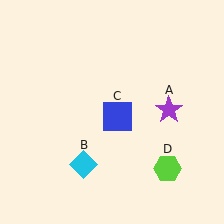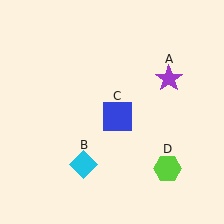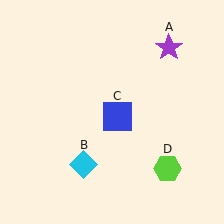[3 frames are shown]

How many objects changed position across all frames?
1 object changed position: purple star (object A).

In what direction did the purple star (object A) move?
The purple star (object A) moved up.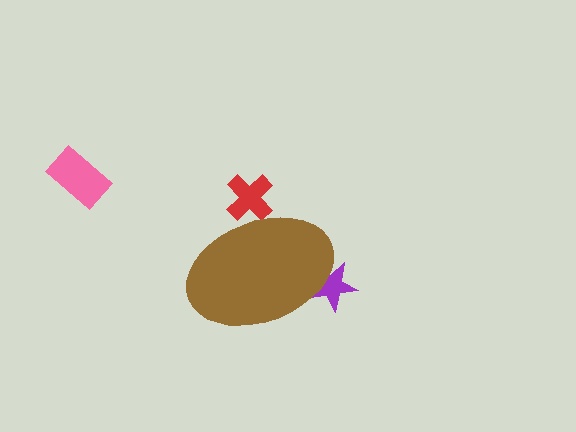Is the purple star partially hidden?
Yes, the purple star is partially hidden behind the brown ellipse.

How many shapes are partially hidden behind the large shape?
2 shapes are partially hidden.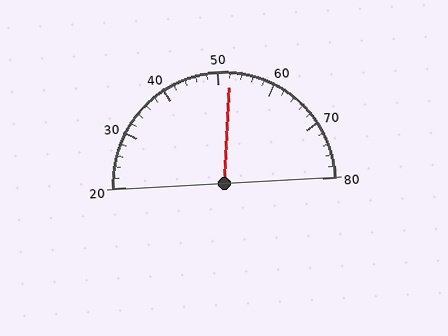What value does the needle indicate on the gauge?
The needle indicates approximately 52.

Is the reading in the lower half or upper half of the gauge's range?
The reading is in the upper half of the range (20 to 80).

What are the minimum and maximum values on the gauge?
The gauge ranges from 20 to 80.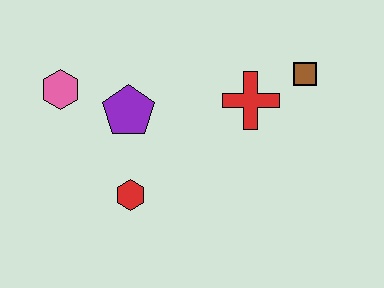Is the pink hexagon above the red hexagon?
Yes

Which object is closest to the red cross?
The brown square is closest to the red cross.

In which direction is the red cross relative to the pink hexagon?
The red cross is to the right of the pink hexagon.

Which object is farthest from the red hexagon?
The brown square is farthest from the red hexagon.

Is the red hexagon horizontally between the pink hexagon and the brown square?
Yes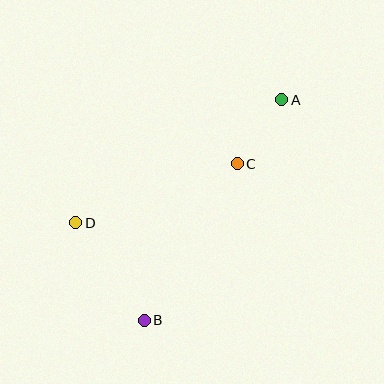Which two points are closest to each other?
Points A and C are closest to each other.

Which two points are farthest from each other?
Points A and B are farthest from each other.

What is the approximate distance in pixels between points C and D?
The distance between C and D is approximately 172 pixels.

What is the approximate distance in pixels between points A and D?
The distance between A and D is approximately 240 pixels.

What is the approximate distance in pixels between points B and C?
The distance between B and C is approximately 182 pixels.